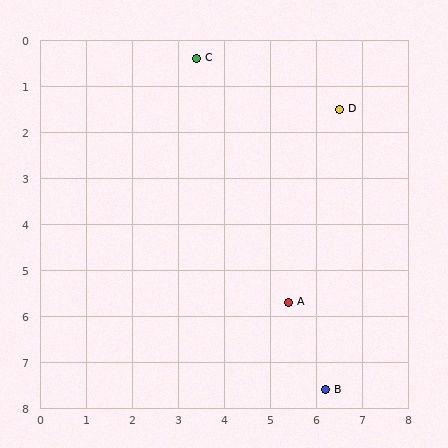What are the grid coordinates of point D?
Point D is at approximately (6.5, 1.5).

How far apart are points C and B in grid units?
Points C and B are about 7.7 grid units apart.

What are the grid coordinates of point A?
Point A is at approximately (5.4, 5.7).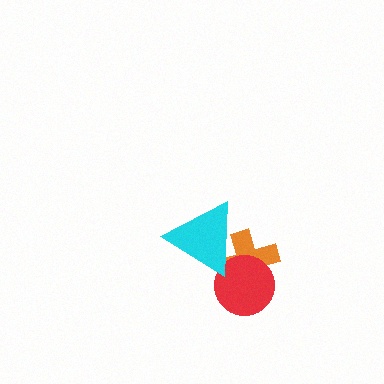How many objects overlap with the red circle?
2 objects overlap with the red circle.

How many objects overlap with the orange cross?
2 objects overlap with the orange cross.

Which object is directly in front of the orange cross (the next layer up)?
The red circle is directly in front of the orange cross.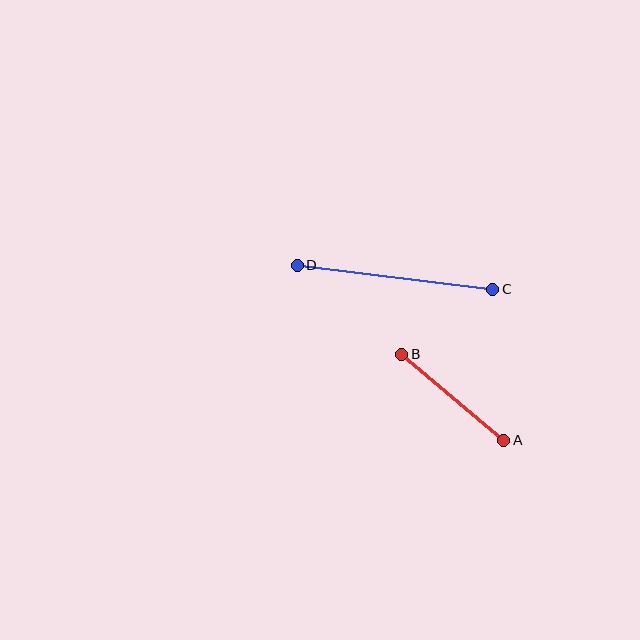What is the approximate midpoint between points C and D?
The midpoint is at approximately (395, 277) pixels.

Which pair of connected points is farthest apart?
Points C and D are farthest apart.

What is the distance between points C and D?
The distance is approximately 197 pixels.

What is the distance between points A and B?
The distance is approximately 133 pixels.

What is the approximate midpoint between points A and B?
The midpoint is at approximately (453, 397) pixels.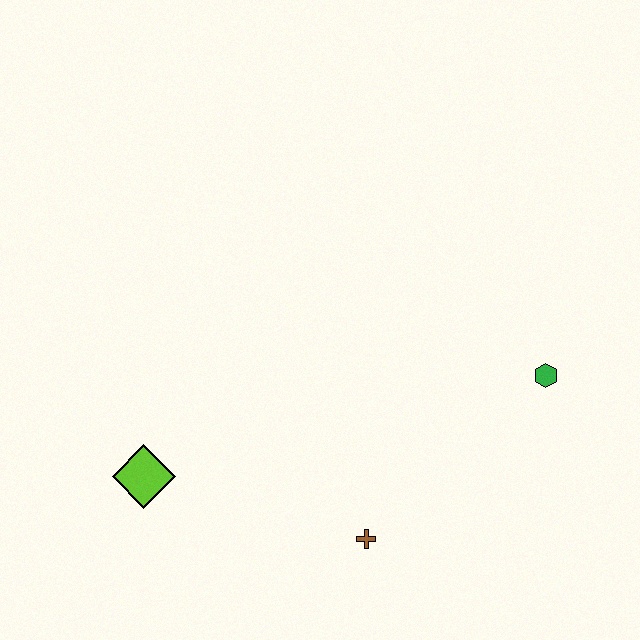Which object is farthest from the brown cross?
The green hexagon is farthest from the brown cross.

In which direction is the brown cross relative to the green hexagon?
The brown cross is to the left of the green hexagon.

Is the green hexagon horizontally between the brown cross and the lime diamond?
No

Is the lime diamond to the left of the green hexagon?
Yes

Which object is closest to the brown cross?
The lime diamond is closest to the brown cross.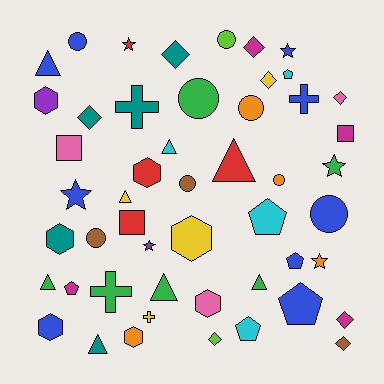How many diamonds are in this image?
There are 8 diamonds.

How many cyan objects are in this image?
There are 4 cyan objects.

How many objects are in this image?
There are 50 objects.